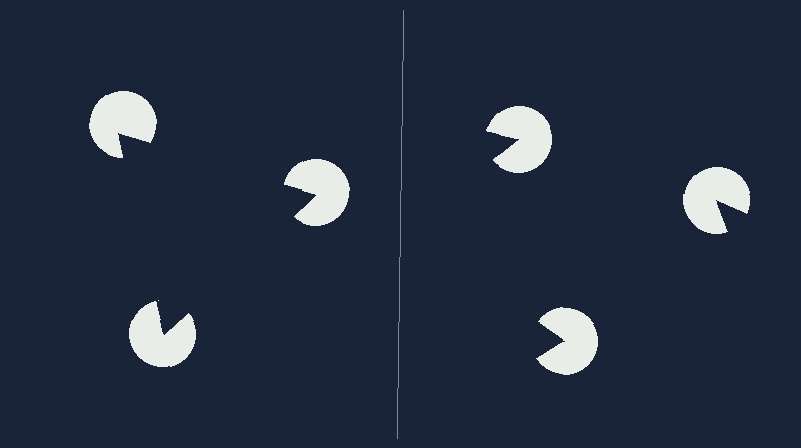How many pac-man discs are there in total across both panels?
6 — 3 on each side.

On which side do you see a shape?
An illusory triangle appears on the left side. On the right side the wedge cuts are rotated, so no coherent shape forms.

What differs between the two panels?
The pac-man discs are positioned identically on both sides; only the wedge orientations differ. On the left they align to a triangle; on the right they are misaligned.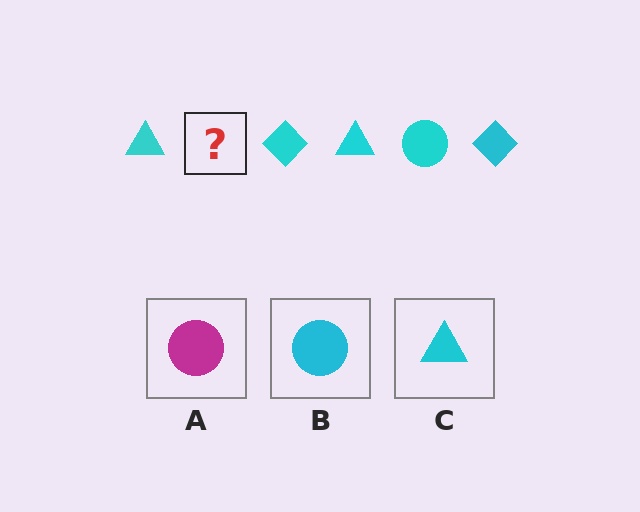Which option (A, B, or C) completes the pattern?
B.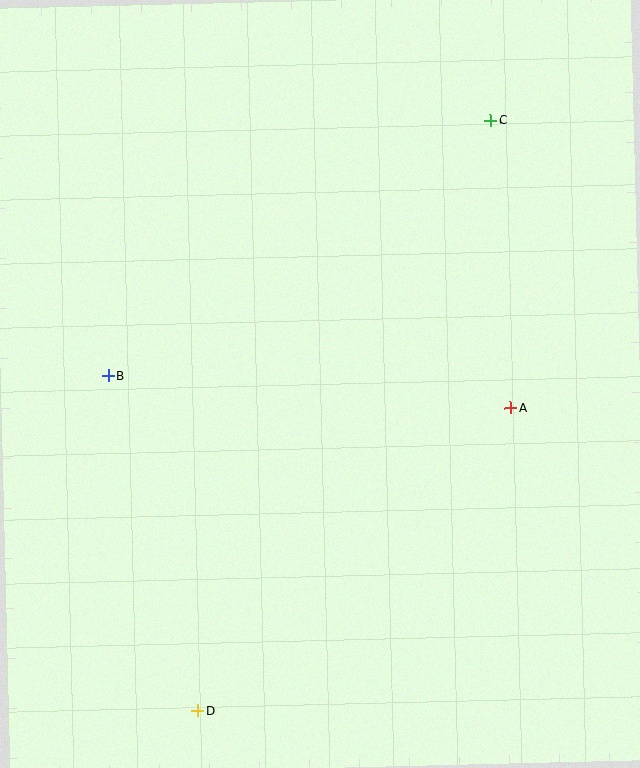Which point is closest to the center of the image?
Point A at (510, 408) is closest to the center.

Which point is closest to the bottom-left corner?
Point D is closest to the bottom-left corner.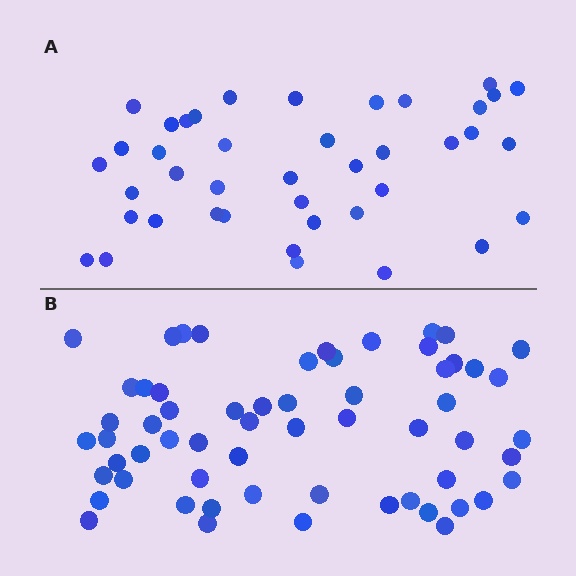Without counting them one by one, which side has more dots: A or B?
Region B (the bottom region) has more dots.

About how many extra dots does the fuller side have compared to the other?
Region B has approximately 20 more dots than region A.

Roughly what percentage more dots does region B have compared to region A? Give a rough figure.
About 45% more.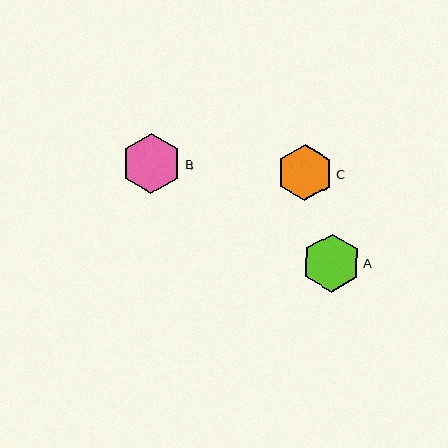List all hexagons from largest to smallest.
From largest to smallest: B, A, C.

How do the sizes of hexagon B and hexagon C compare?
Hexagon B and hexagon C are approximately the same size.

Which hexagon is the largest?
Hexagon B is the largest with a size of approximately 60 pixels.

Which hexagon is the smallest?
Hexagon C is the smallest with a size of approximately 56 pixels.